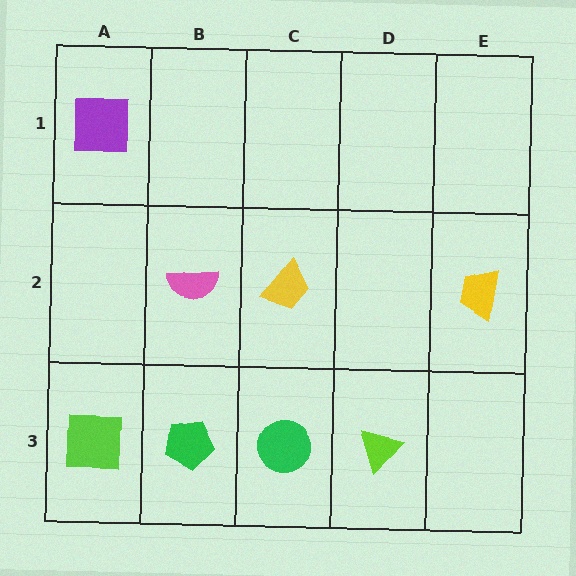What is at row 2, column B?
A pink semicircle.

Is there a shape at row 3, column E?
No, that cell is empty.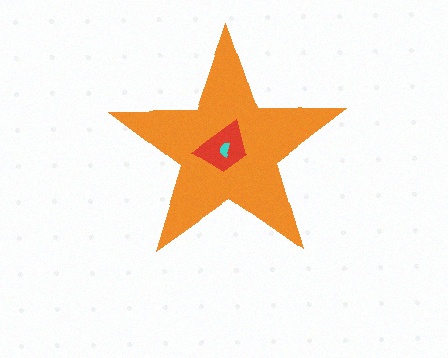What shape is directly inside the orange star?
The red trapezoid.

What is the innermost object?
The cyan semicircle.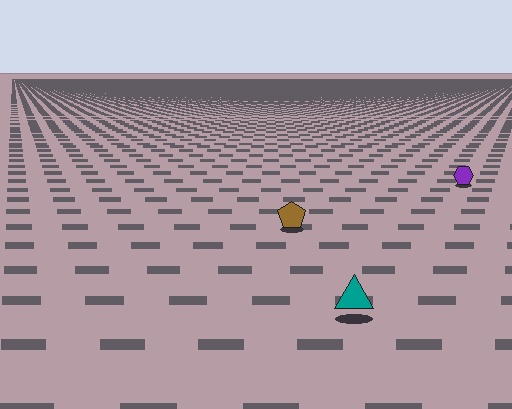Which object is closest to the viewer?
The teal triangle is closest. The texture marks near it are larger and more spread out.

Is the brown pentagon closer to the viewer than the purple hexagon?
Yes. The brown pentagon is closer — you can tell from the texture gradient: the ground texture is coarser near it.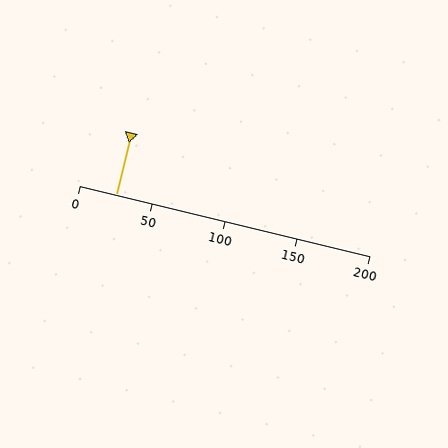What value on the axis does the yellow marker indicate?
The marker indicates approximately 25.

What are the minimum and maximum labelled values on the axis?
The axis runs from 0 to 200.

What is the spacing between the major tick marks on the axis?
The major ticks are spaced 50 apart.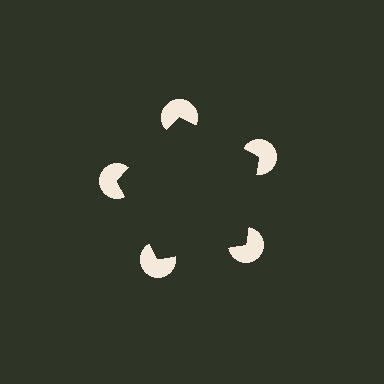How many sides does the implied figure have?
5 sides.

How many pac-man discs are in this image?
There are 5 — one at each vertex of the illusory pentagon.